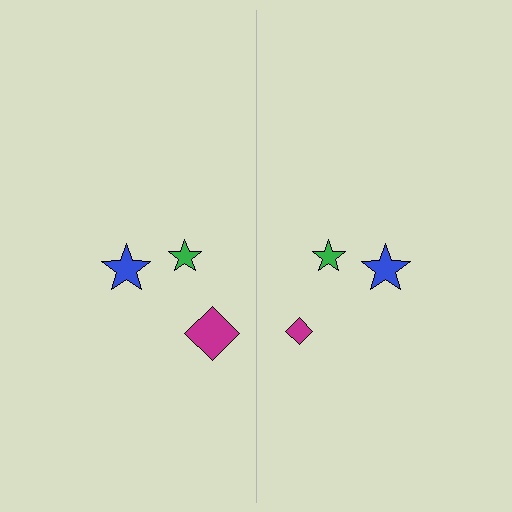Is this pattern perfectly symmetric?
No, the pattern is not perfectly symmetric. The magenta diamond on the right side has a different size than its mirror counterpart.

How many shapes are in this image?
There are 6 shapes in this image.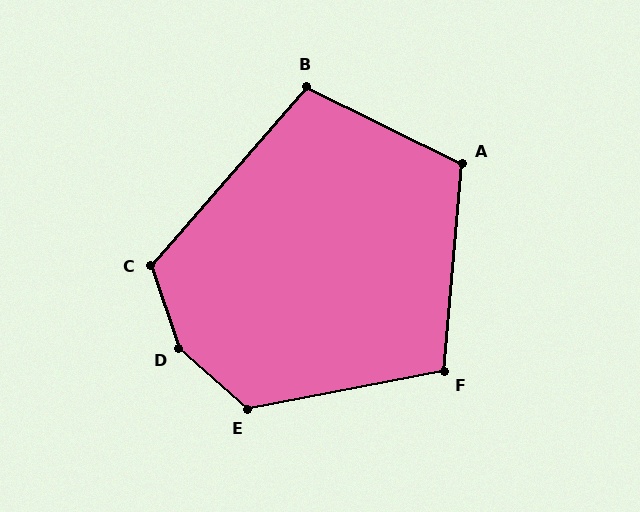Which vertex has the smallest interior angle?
B, at approximately 105 degrees.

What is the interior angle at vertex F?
Approximately 106 degrees (obtuse).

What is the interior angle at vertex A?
Approximately 111 degrees (obtuse).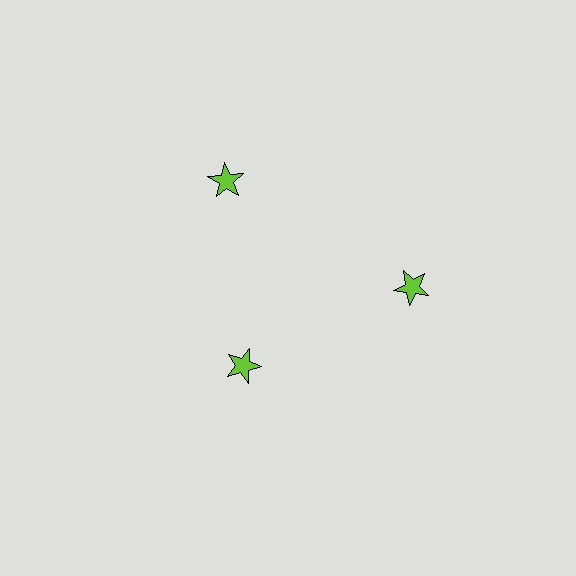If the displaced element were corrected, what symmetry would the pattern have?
It would have 3-fold rotational symmetry — the pattern would map onto itself every 120 degrees.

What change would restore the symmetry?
The symmetry would be restored by moving it outward, back onto the ring so that all 3 stars sit at equal angles and equal distance from the center.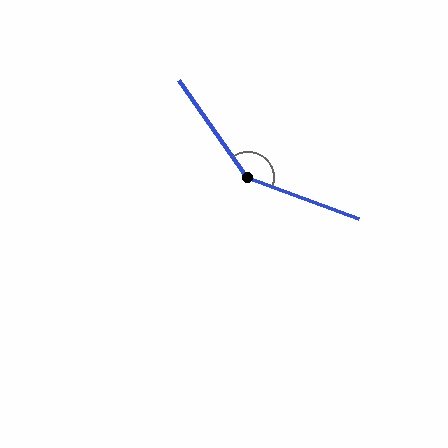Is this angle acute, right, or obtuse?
It is obtuse.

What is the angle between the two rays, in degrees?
Approximately 145 degrees.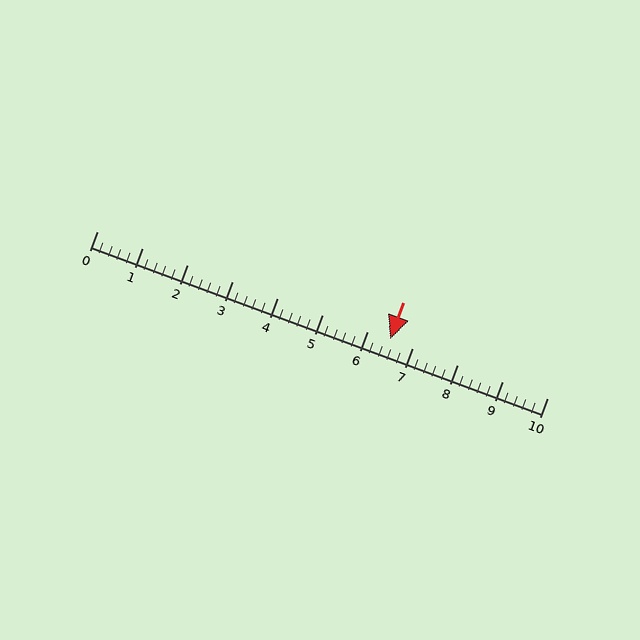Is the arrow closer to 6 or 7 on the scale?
The arrow is closer to 7.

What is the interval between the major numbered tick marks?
The major tick marks are spaced 1 units apart.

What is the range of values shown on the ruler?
The ruler shows values from 0 to 10.